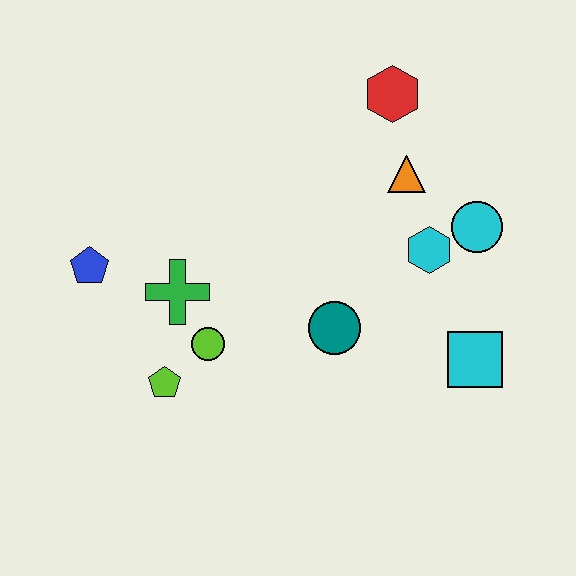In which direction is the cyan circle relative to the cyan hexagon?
The cyan circle is to the right of the cyan hexagon.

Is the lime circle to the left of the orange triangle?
Yes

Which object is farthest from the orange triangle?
The blue pentagon is farthest from the orange triangle.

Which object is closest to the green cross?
The lime circle is closest to the green cross.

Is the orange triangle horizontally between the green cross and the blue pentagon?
No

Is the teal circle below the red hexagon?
Yes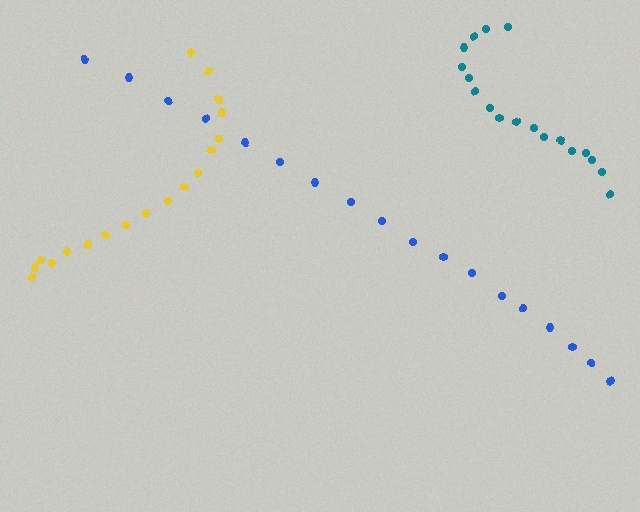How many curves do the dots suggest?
There are 3 distinct paths.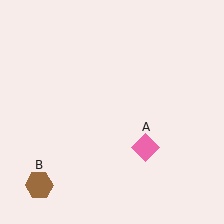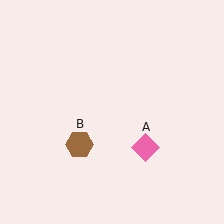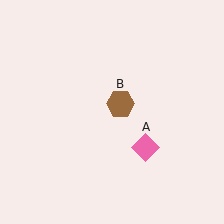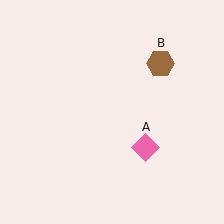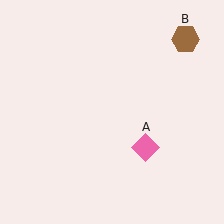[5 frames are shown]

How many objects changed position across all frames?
1 object changed position: brown hexagon (object B).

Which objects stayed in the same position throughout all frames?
Pink diamond (object A) remained stationary.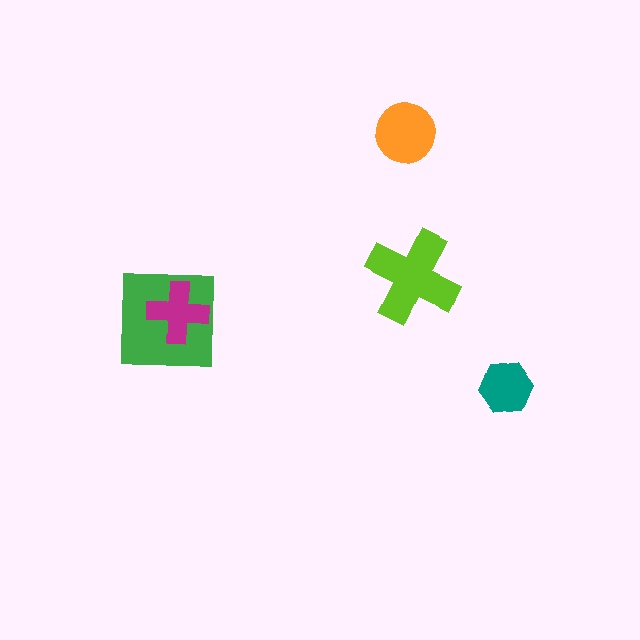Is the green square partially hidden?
Yes, it is partially covered by another shape.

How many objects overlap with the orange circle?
0 objects overlap with the orange circle.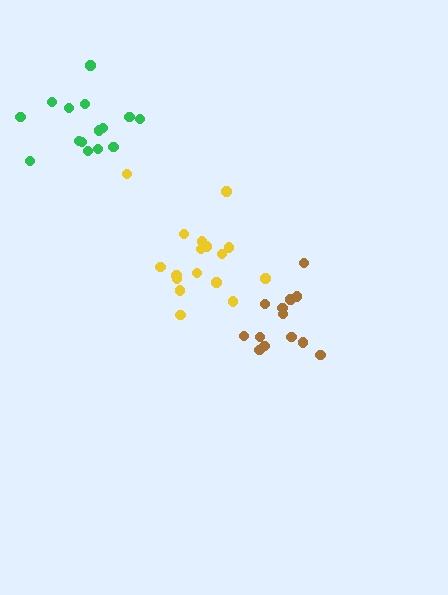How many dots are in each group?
Group 1: 15 dots, Group 2: 17 dots, Group 3: 13 dots (45 total).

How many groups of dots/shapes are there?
There are 3 groups.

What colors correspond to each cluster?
The clusters are colored: green, yellow, brown.